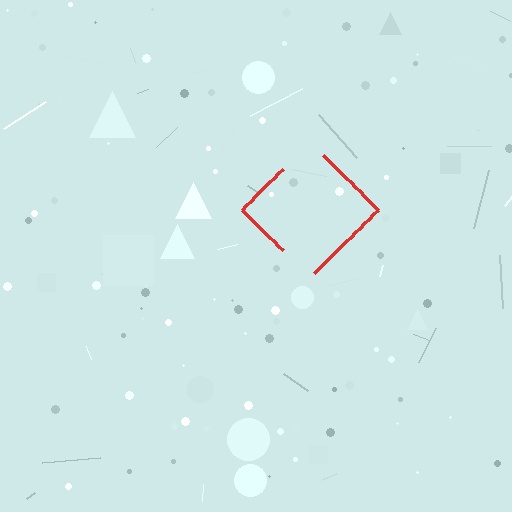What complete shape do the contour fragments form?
The contour fragments form a diamond.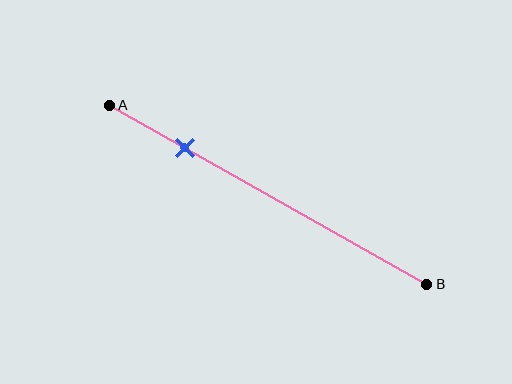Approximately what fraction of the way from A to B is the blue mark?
The blue mark is approximately 25% of the way from A to B.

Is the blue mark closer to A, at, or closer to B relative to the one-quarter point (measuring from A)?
The blue mark is approximately at the one-quarter point of segment AB.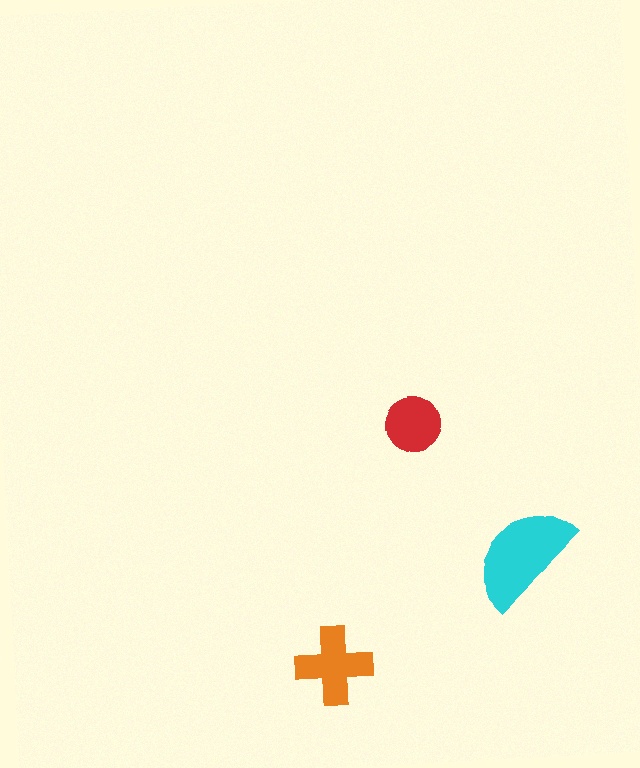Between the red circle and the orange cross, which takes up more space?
The orange cross.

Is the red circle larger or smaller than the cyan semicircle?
Smaller.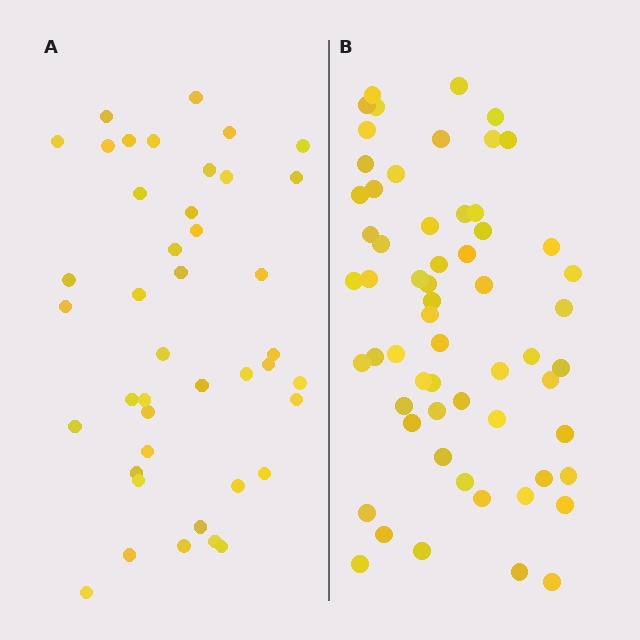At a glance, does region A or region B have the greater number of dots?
Region B (the right region) has more dots.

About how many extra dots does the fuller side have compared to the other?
Region B has approximately 20 more dots than region A.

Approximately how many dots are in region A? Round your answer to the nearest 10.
About 40 dots. (The exact count is 42, which rounds to 40.)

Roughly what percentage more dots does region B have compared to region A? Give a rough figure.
About 45% more.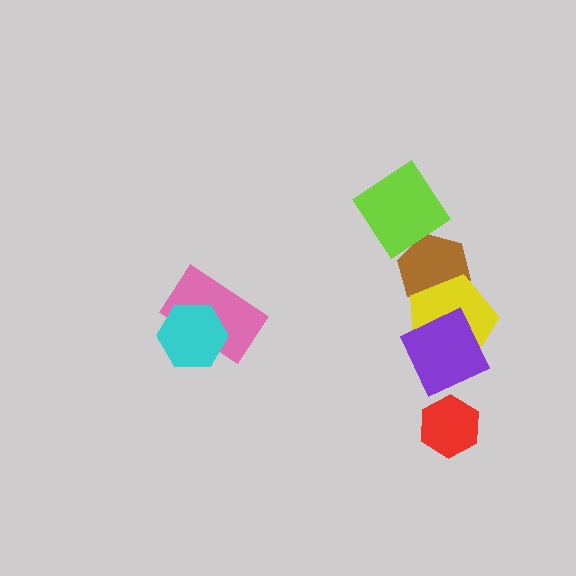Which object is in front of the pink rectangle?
The cyan hexagon is in front of the pink rectangle.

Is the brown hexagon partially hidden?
Yes, it is partially covered by another shape.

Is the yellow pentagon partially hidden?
Yes, it is partially covered by another shape.